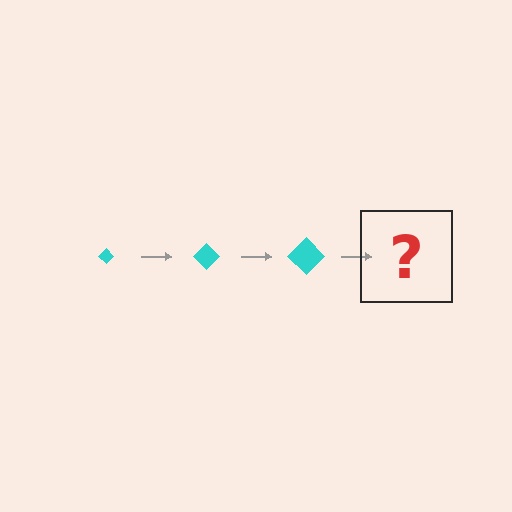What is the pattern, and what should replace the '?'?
The pattern is that the diamond gets progressively larger each step. The '?' should be a cyan diamond, larger than the previous one.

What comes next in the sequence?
The next element should be a cyan diamond, larger than the previous one.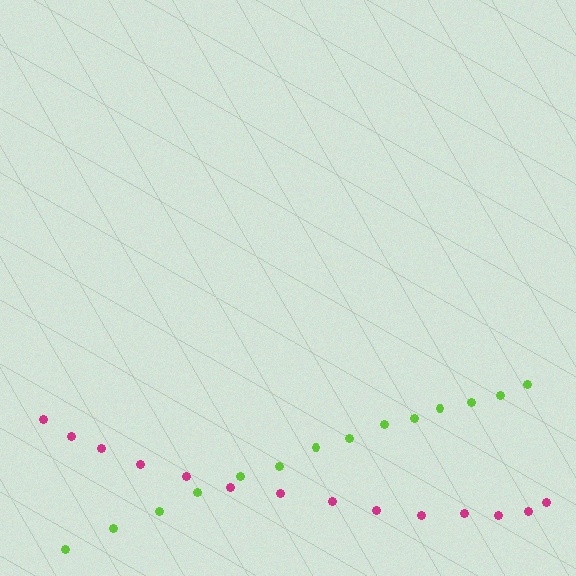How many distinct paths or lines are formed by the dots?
There are 2 distinct paths.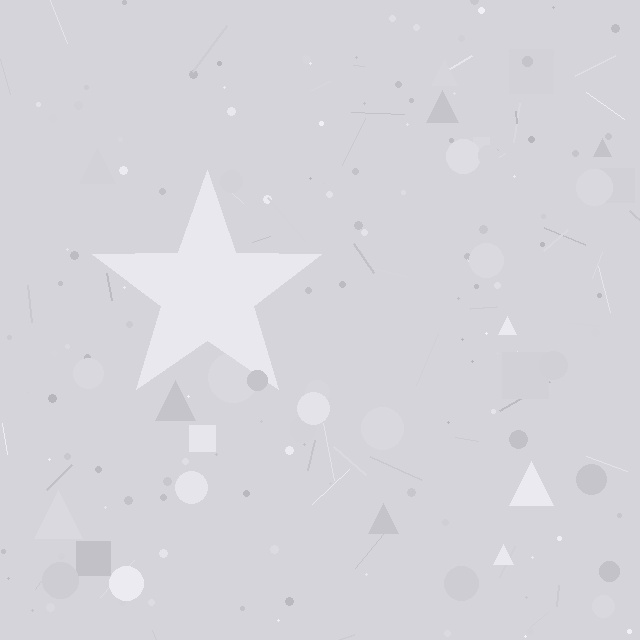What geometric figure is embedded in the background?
A star is embedded in the background.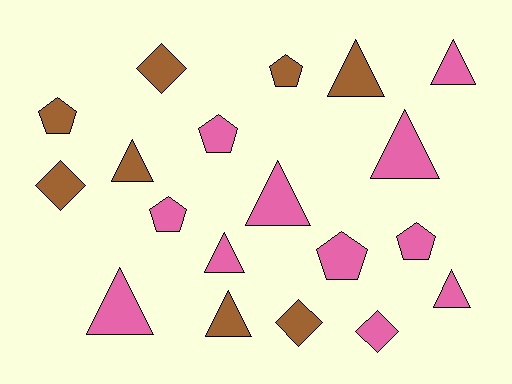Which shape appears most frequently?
Triangle, with 9 objects.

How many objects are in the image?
There are 19 objects.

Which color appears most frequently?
Pink, with 11 objects.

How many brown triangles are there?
There are 3 brown triangles.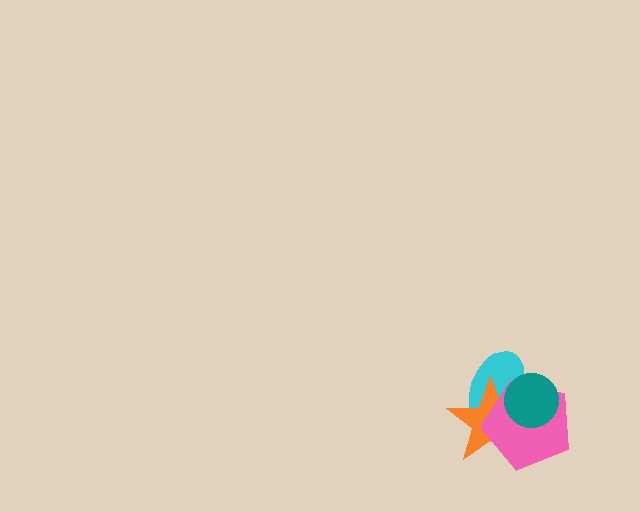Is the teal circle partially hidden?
No, no other shape covers it.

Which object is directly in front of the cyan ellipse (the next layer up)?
The orange star is directly in front of the cyan ellipse.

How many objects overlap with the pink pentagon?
3 objects overlap with the pink pentagon.